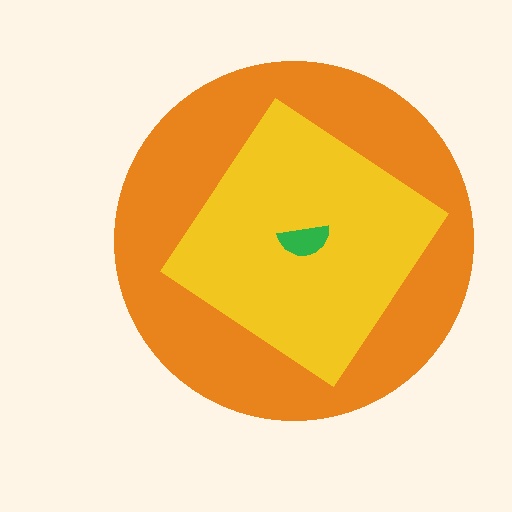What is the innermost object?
The green semicircle.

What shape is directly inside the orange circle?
The yellow diamond.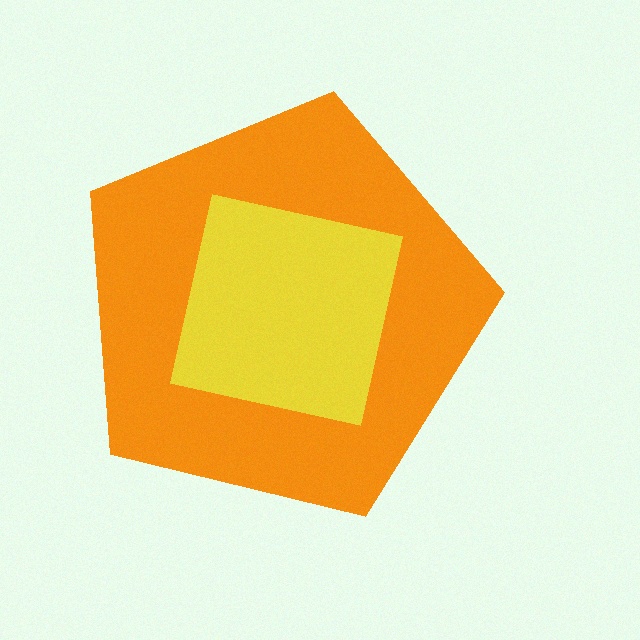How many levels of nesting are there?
2.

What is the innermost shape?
The yellow square.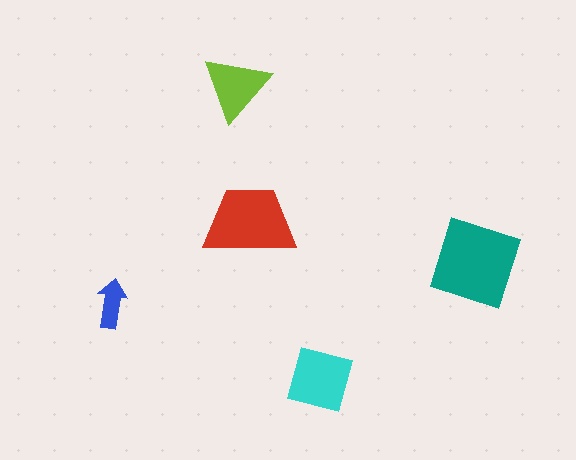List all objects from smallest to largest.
The blue arrow, the lime triangle, the cyan square, the red trapezoid, the teal square.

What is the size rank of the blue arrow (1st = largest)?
5th.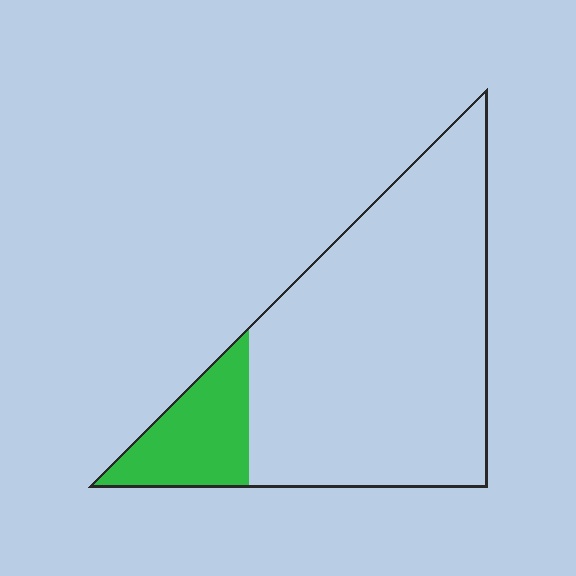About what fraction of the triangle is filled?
About one sixth (1/6).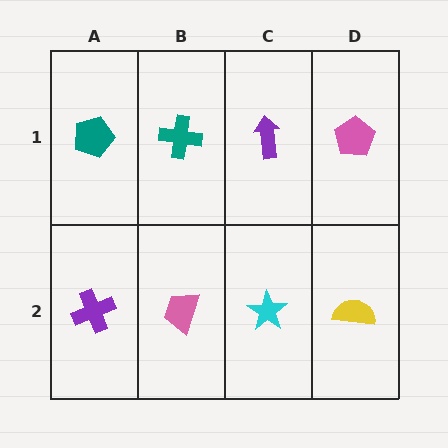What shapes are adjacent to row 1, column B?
A pink trapezoid (row 2, column B), a teal pentagon (row 1, column A), a purple arrow (row 1, column C).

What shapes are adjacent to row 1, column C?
A cyan star (row 2, column C), a teal cross (row 1, column B), a pink pentagon (row 1, column D).